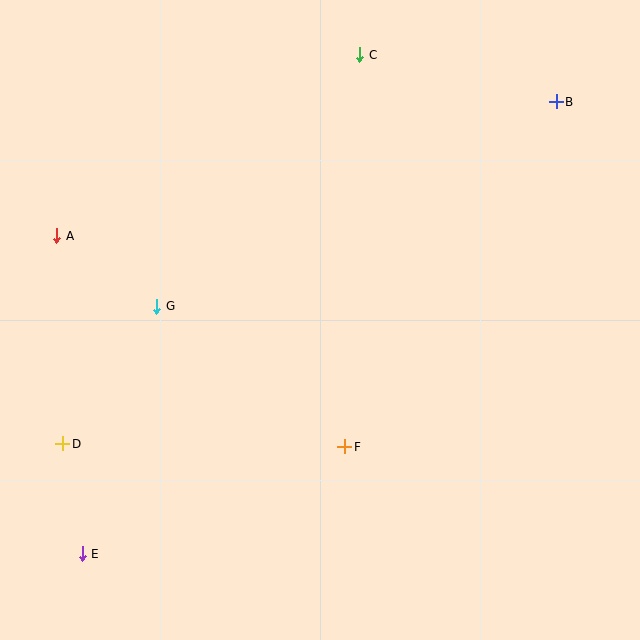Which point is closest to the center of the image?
Point F at (345, 447) is closest to the center.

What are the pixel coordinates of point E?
Point E is at (82, 554).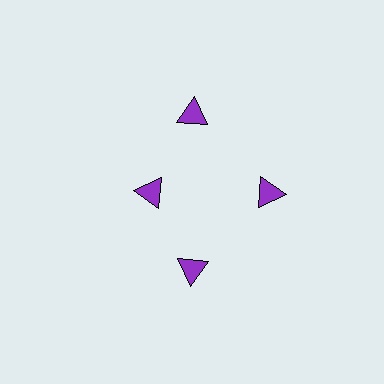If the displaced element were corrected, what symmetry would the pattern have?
It would have 4-fold rotational symmetry — the pattern would map onto itself every 90 degrees.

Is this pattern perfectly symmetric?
No. The 4 purple triangles are arranged in a ring, but one element near the 9 o'clock position is pulled inward toward the center, breaking the 4-fold rotational symmetry.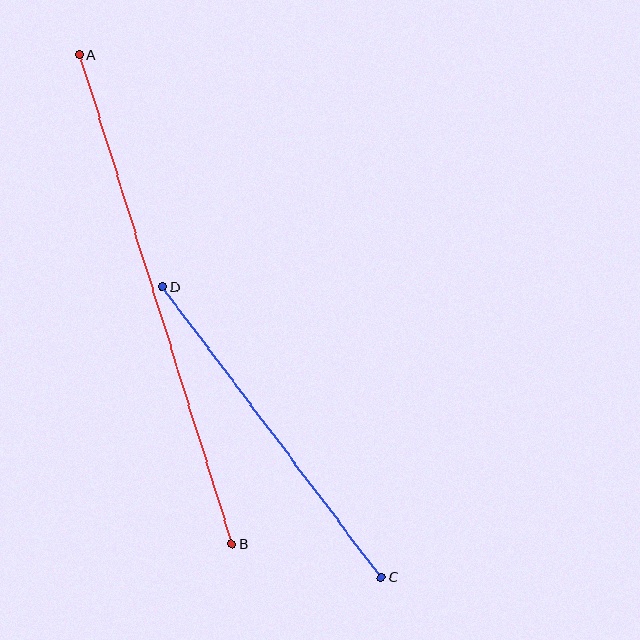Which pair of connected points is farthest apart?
Points A and B are farthest apart.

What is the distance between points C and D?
The distance is approximately 364 pixels.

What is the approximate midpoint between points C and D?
The midpoint is at approximately (272, 432) pixels.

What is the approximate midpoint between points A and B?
The midpoint is at approximately (155, 299) pixels.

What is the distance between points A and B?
The distance is approximately 513 pixels.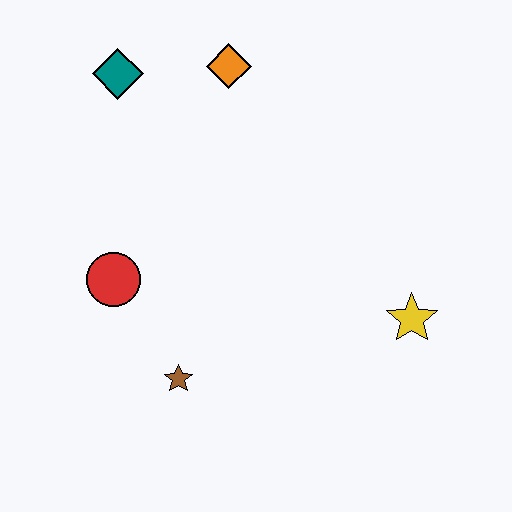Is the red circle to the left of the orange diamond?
Yes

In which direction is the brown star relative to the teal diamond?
The brown star is below the teal diamond.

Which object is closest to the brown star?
The red circle is closest to the brown star.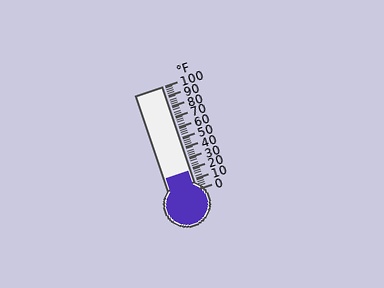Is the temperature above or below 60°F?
The temperature is below 60°F.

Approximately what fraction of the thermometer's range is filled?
The thermometer is filled to approximately 20% of its range.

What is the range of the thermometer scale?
The thermometer scale ranges from 0°F to 100°F.